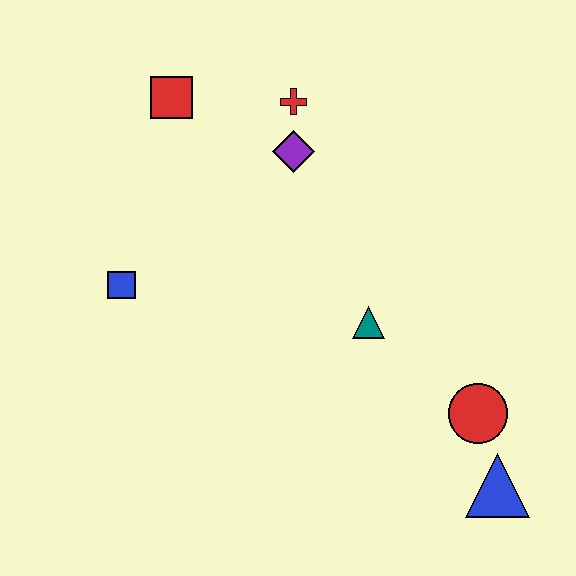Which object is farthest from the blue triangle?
The red square is farthest from the blue triangle.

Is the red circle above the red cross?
No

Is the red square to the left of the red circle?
Yes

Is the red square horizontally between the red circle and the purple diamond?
No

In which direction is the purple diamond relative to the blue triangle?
The purple diamond is above the blue triangle.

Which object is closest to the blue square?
The red square is closest to the blue square.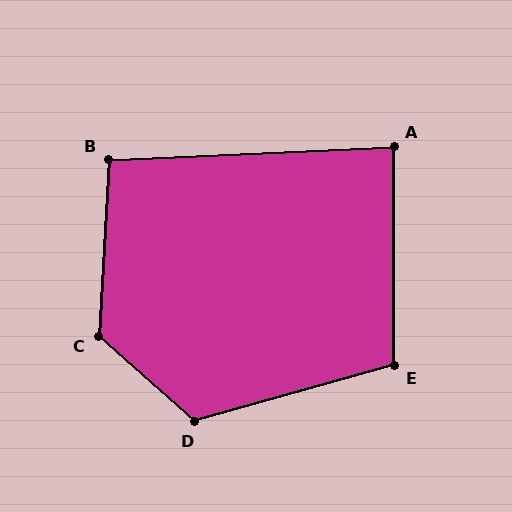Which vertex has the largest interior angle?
C, at approximately 129 degrees.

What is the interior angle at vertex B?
Approximately 96 degrees (obtuse).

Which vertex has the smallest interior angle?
A, at approximately 87 degrees.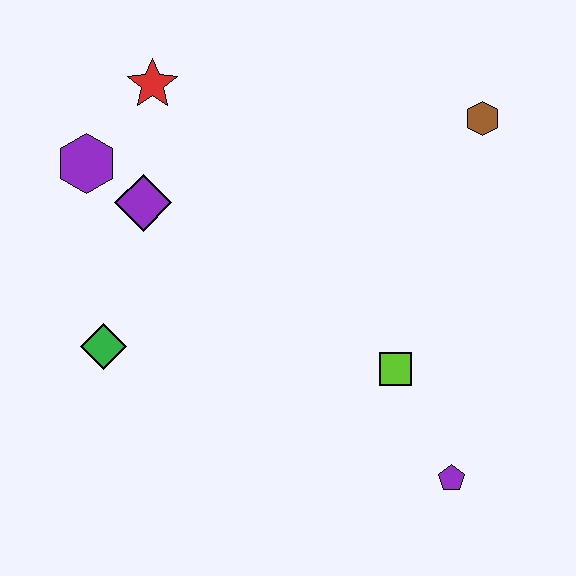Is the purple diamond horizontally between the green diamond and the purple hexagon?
No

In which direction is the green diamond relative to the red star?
The green diamond is below the red star.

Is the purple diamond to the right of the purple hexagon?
Yes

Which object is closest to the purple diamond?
The purple hexagon is closest to the purple diamond.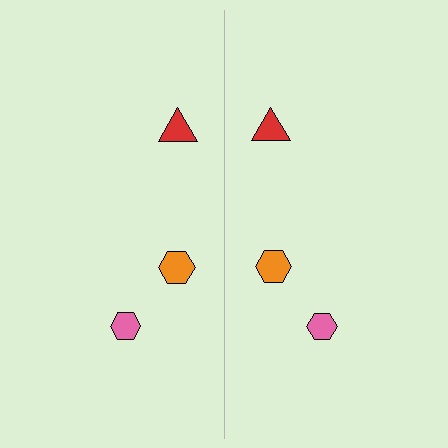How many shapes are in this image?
There are 6 shapes in this image.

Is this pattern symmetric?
Yes, this pattern has bilateral (reflection) symmetry.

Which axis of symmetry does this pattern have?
The pattern has a vertical axis of symmetry running through the center of the image.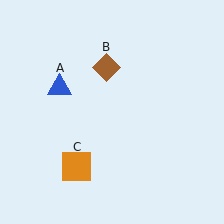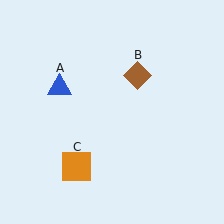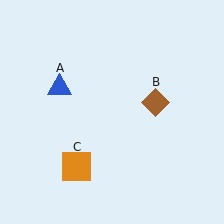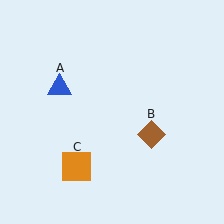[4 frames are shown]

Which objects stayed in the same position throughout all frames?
Blue triangle (object A) and orange square (object C) remained stationary.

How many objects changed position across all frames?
1 object changed position: brown diamond (object B).